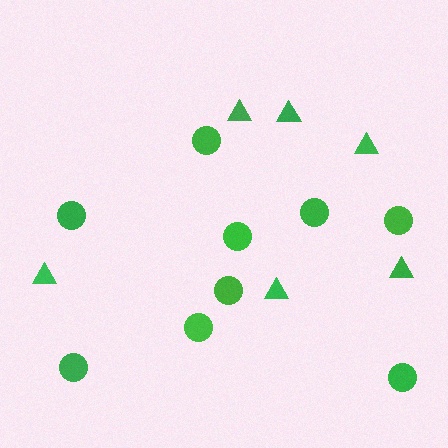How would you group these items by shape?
There are 2 groups: one group of triangles (6) and one group of circles (9).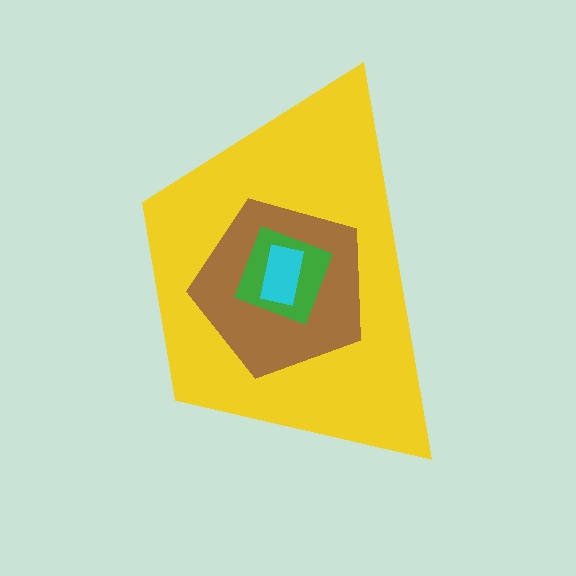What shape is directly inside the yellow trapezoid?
The brown pentagon.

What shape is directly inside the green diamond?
The cyan rectangle.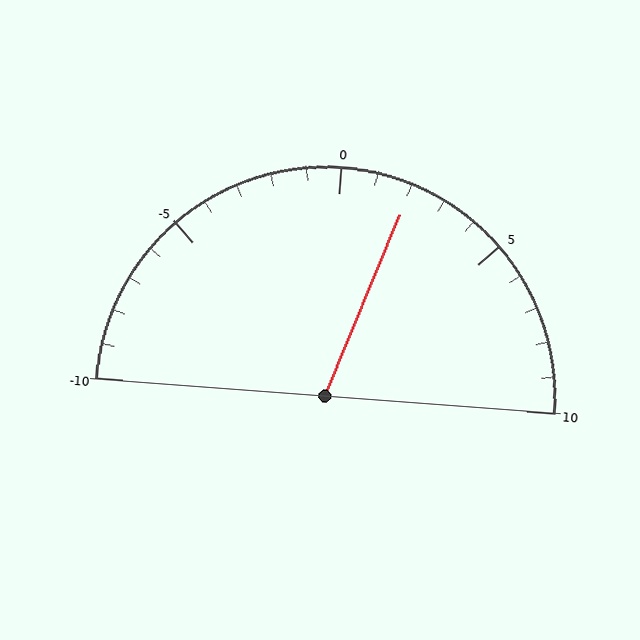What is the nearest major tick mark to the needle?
The nearest major tick mark is 0.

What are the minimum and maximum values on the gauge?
The gauge ranges from -10 to 10.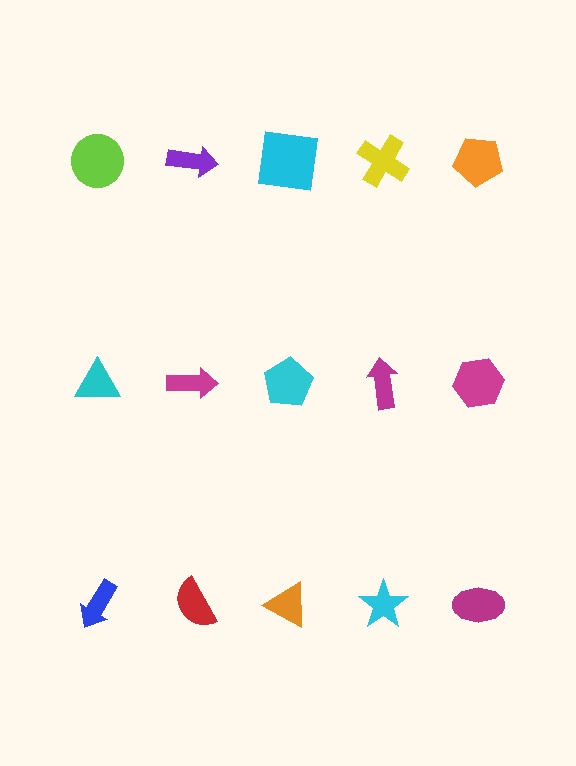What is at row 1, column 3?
A cyan square.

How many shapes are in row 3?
5 shapes.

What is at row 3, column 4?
A cyan star.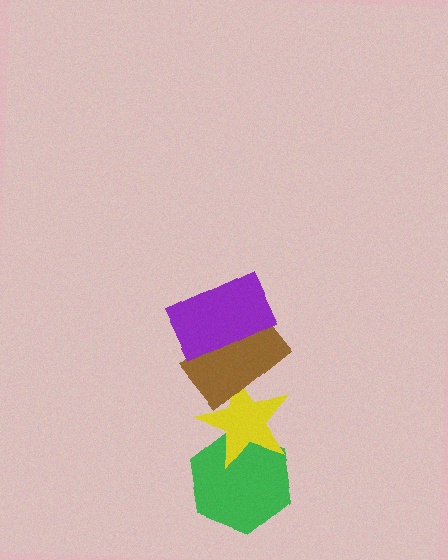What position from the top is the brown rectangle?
The brown rectangle is 2nd from the top.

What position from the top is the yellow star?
The yellow star is 3rd from the top.